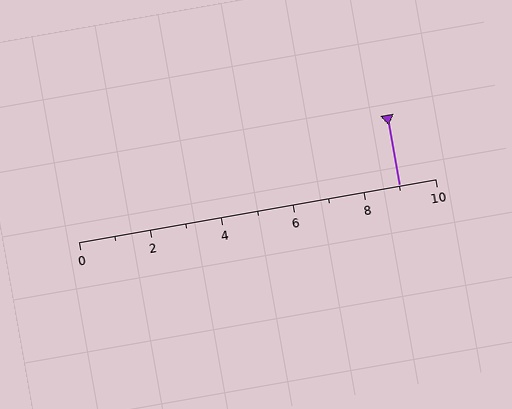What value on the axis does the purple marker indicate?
The marker indicates approximately 9.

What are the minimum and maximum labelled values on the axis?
The axis runs from 0 to 10.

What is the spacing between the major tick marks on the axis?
The major ticks are spaced 2 apart.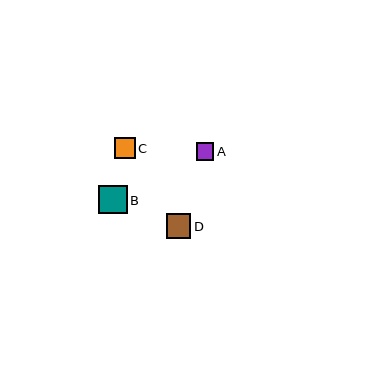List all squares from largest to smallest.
From largest to smallest: B, D, C, A.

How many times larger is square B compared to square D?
Square B is approximately 1.2 times the size of square D.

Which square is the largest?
Square B is the largest with a size of approximately 28 pixels.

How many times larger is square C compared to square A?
Square C is approximately 1.2 times the size of square A.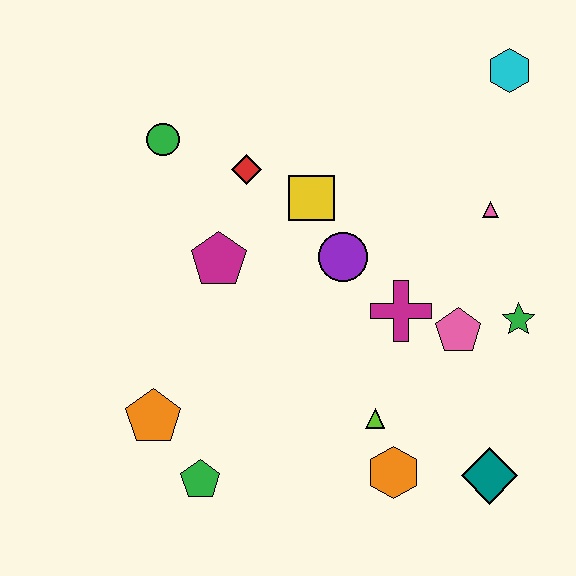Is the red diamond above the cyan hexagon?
No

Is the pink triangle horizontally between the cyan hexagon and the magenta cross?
Yes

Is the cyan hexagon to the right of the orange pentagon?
Yes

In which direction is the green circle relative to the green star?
The green circle is to the left of the green star.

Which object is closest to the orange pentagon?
The green pentagon is closest to the orange pentagon.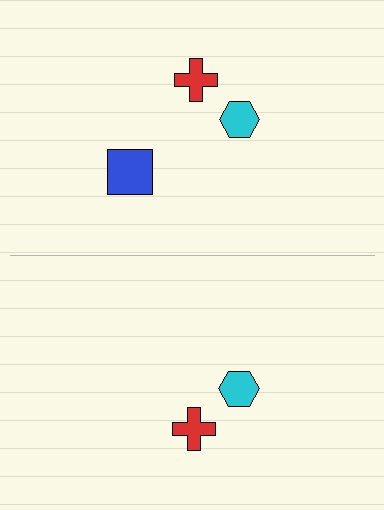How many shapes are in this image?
There are 5 shapes in this image.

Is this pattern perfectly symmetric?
No, the pattern is not perfectly symmetric. A blue square is missing from the bottom side.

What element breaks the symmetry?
A blue square is missing from the bottom side.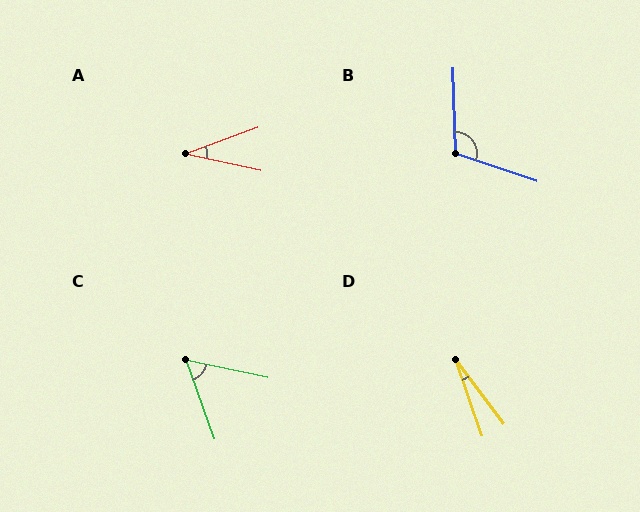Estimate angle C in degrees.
Approximately 59 degrees.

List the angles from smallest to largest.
D (18°), A (32°), C (59°), B (110°).